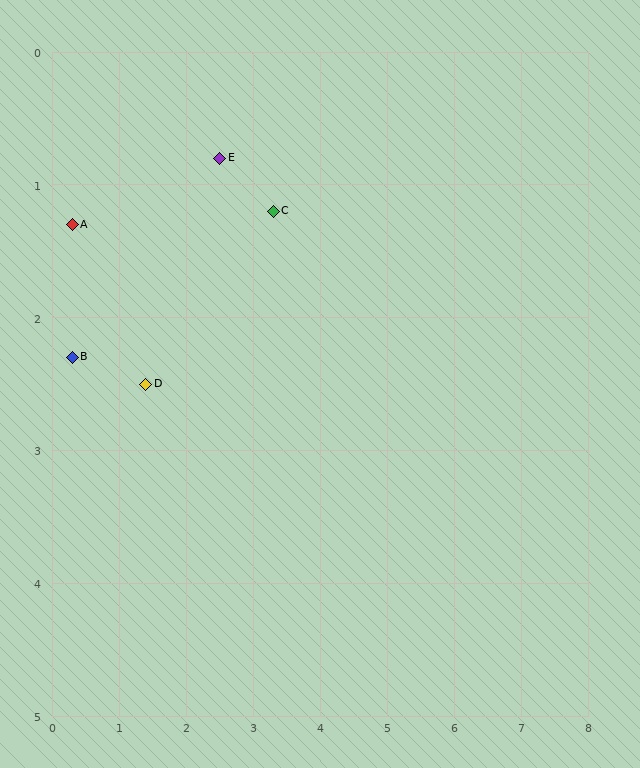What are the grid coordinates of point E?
Point E is at approximately (2.5, 0.8).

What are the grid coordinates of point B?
Point B is at approximately (0.3, 2.3).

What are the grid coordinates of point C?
Point C is at approximately (3.3, 1.2).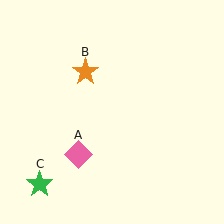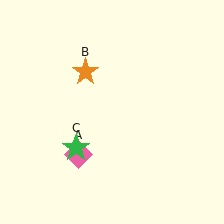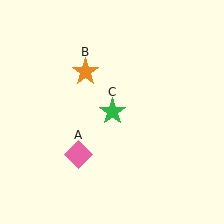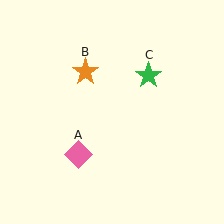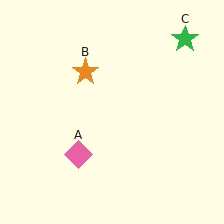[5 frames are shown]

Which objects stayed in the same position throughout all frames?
Pink diamond (object A) and orange star (object B) remained stationary.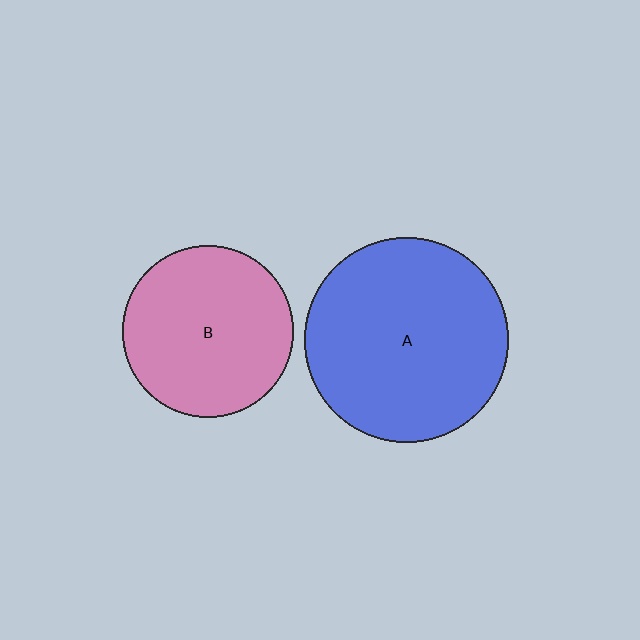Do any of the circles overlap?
No, none of the circles overlap.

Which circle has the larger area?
Circle A (blue).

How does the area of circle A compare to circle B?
Approximately 1.4 times.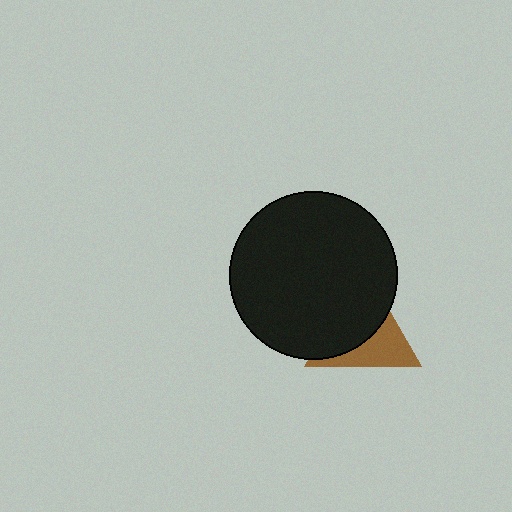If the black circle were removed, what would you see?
You would see the complete brown triangle.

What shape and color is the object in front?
The object in front is a black circle.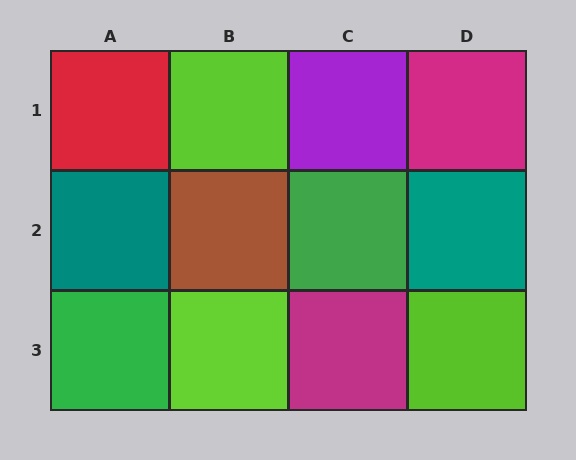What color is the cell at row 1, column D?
Magenta.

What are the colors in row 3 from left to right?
Green, lime, magenta, lime.